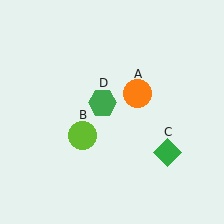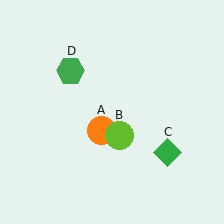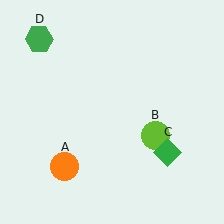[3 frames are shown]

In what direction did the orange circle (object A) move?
The orange circle (object A) moved down and to the left.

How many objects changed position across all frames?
3 objects changed position: orange circle (object A), lime circle (object B), green hexagon (object D).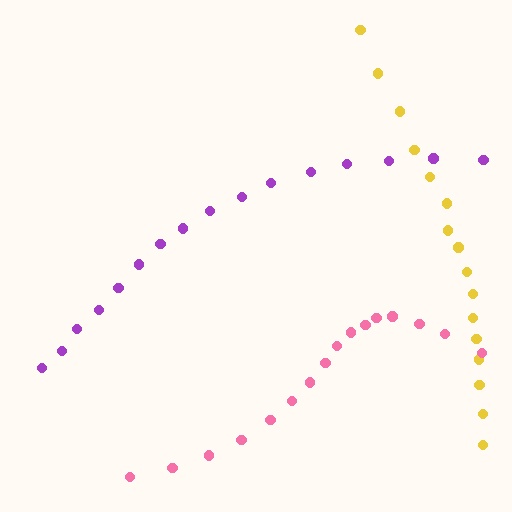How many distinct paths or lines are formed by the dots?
There are 3 distinct paths.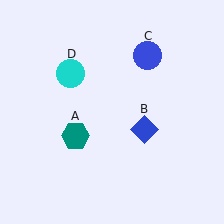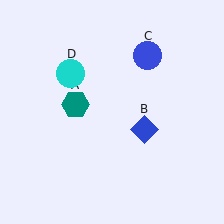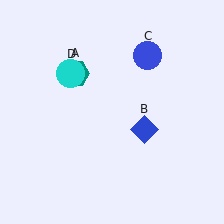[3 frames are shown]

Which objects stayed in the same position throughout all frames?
Blue diamond (object B) and blue circle (object C) and cyan circle (object D) remained stationary.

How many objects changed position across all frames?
1 object changed position: teal hexagon (object A).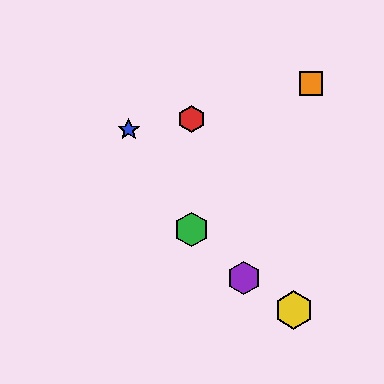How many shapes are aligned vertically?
2 shapes (the red hexagon, the green hexagon) are aligned vertically.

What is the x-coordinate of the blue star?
The blue star is at x≈129.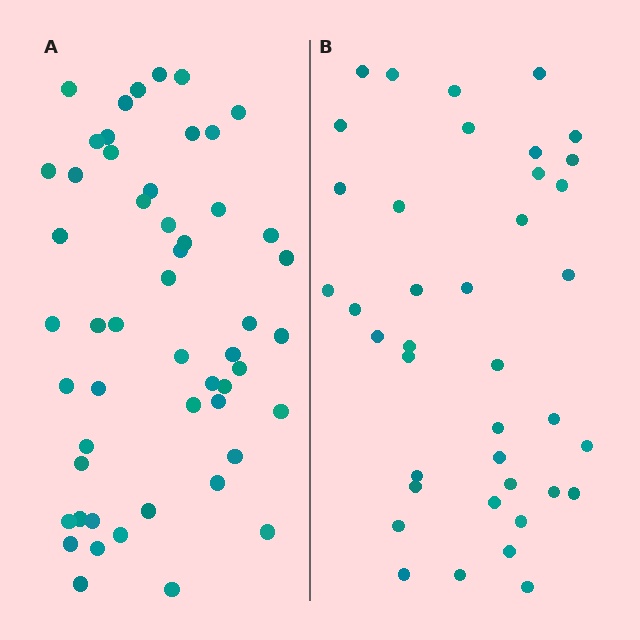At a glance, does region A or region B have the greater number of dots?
Region A (the left region) has more dots.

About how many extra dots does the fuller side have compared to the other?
Region A has approximately 15 more dots than region B.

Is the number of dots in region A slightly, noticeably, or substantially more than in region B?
Region A has noticeably more, but not dramatically so. The ratio is roughly 1.3 to 1.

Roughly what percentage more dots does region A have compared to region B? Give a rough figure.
About 35% more.